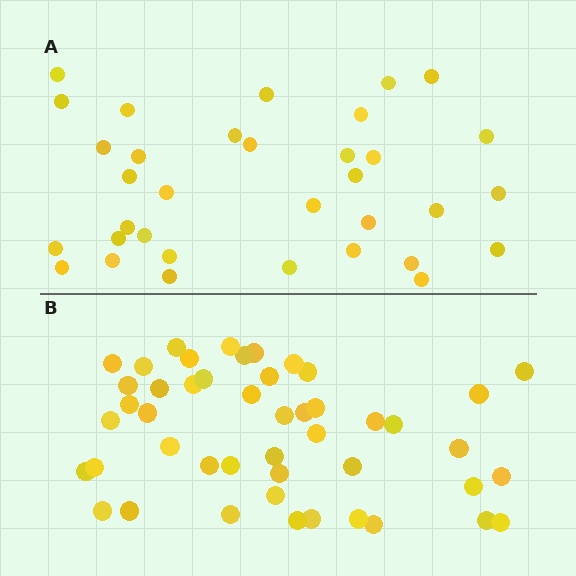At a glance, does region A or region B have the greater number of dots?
Region B (the bottom region) has more dots.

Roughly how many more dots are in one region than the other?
Region B has approximately 15 more dots than region A.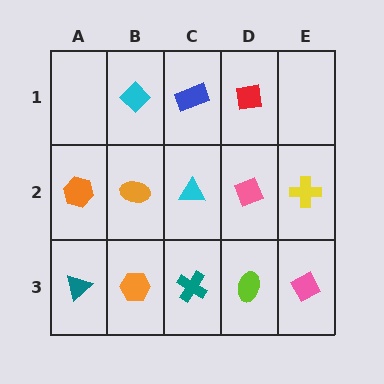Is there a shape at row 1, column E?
No, that cell is empty.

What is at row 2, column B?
An orange ellipse.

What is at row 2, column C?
A cyan triangle.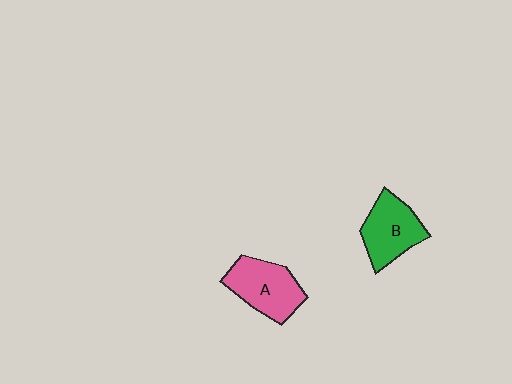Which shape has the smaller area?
Shape B (green).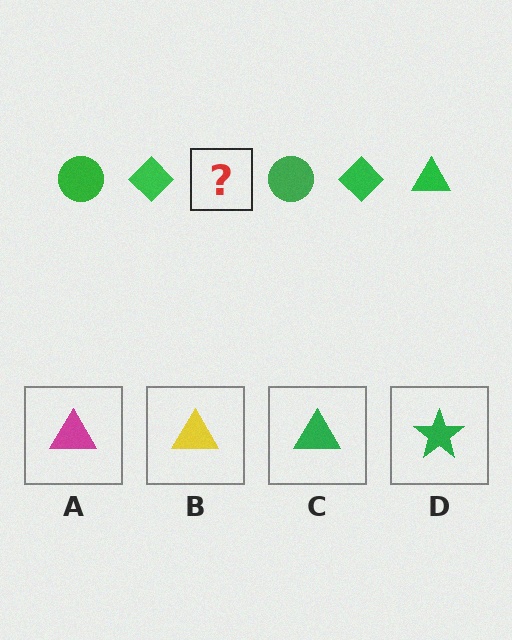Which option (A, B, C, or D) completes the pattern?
C.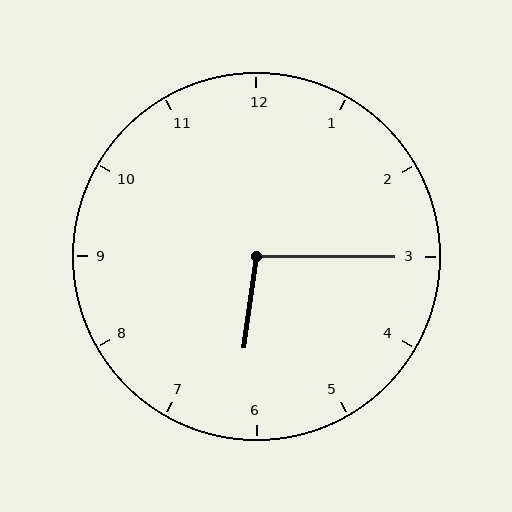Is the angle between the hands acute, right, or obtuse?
It is obtuse.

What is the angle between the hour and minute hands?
Approximately 98 degrees.